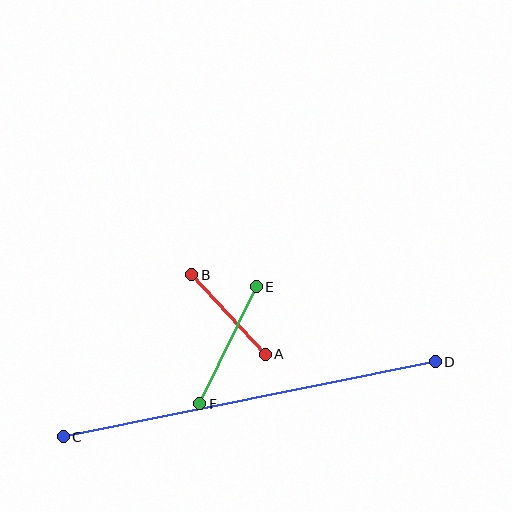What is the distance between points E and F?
The distance is approximately 130 pixels.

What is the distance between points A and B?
The distance is approximately 108 pixels.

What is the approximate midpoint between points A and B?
The midpoint is at approximately (229, 314) pixels.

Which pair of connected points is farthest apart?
Points C and D are farthest apart.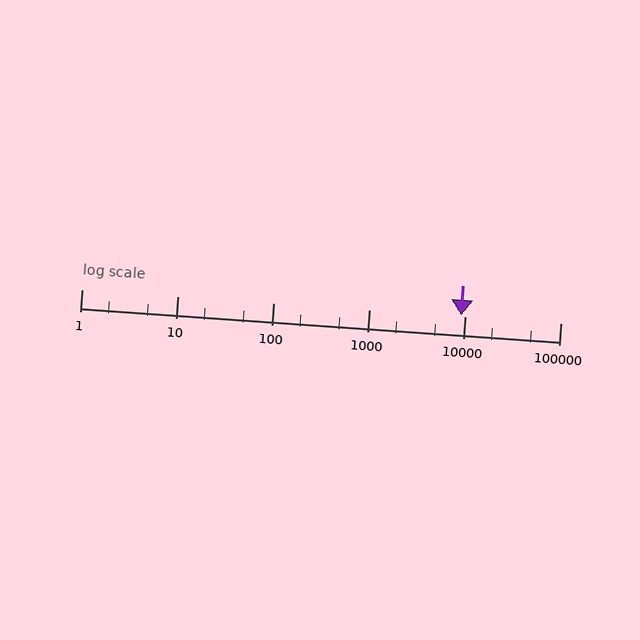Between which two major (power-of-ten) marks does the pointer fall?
The pointer is between 1000 and 10000.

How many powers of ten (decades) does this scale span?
The scale spans 5 decades, from 1 to 100000.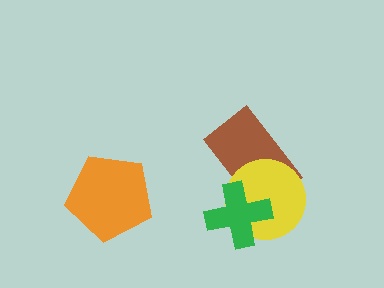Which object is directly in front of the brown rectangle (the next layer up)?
The yellow circle is directly in front of the brown rectangle.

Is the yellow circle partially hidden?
Yes, it is partially covered by another shape.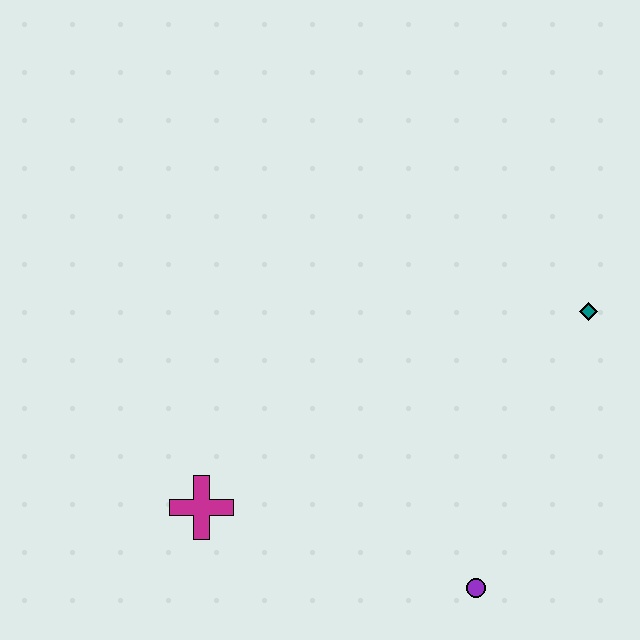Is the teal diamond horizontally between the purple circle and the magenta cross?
No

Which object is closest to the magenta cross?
The purple circle is closest to the magenta cross.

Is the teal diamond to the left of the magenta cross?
No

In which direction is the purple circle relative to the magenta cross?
The purple circle is to the right of the magenta cross.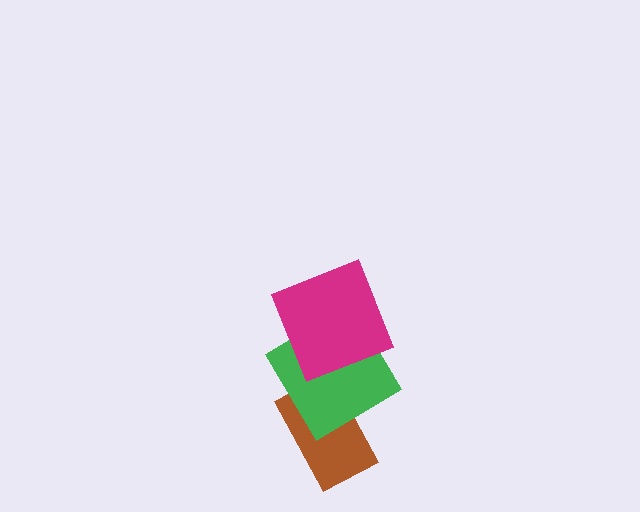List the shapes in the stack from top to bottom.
From top to bottom: the magenta square, the green diamond, the brown rectangle.